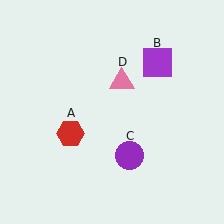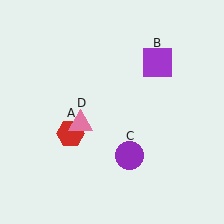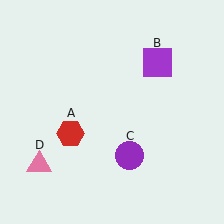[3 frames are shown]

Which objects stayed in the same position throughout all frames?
Red hexagon (object A) and purple square (object B) and purple circle (object C) remained stationary.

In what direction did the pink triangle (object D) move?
The pink triangle (object D) moved down and to the left.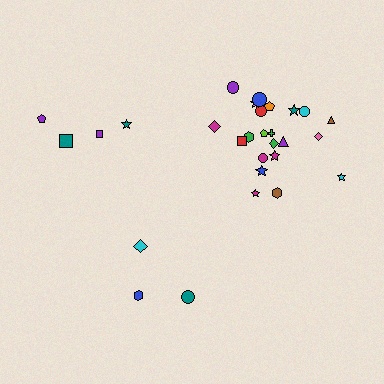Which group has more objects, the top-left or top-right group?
The top-right group.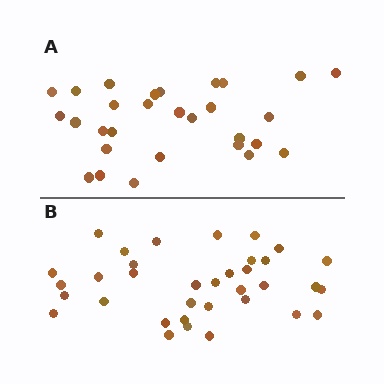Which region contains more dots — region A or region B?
Region B (the bottom region) has more dots.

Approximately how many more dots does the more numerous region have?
Region B has about 6 more dots than region A.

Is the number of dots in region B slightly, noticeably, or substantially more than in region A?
Region B has only slightly more — the two regions are fairly close. The ratio is roughly 1.2 to 1.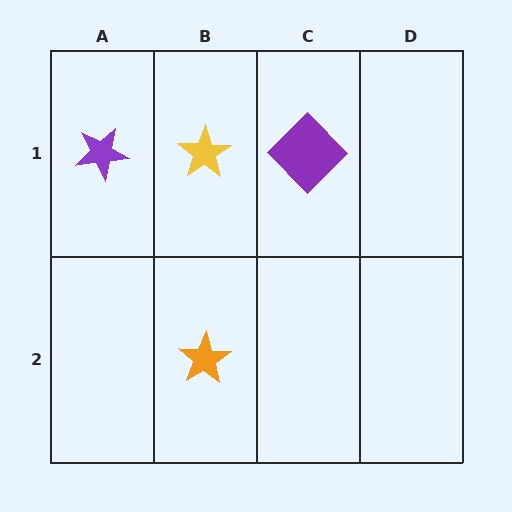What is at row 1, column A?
A purple star.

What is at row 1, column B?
A yellow star.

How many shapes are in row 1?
3 shapes.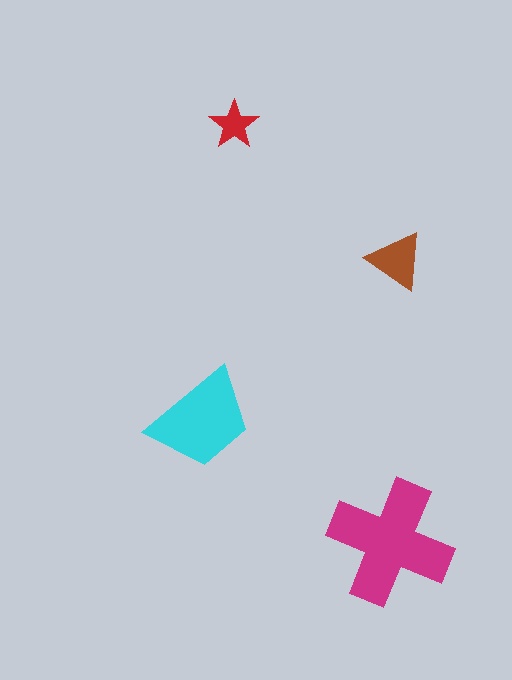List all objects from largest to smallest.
The magenta cross, the cyan trapezoid, the brown triangle, the red star.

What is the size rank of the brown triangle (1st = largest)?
3rd.